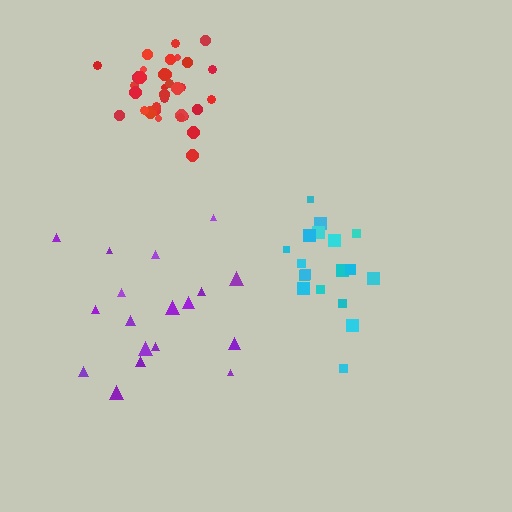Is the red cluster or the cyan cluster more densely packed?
Red.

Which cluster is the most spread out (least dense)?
Purple.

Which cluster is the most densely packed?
Red.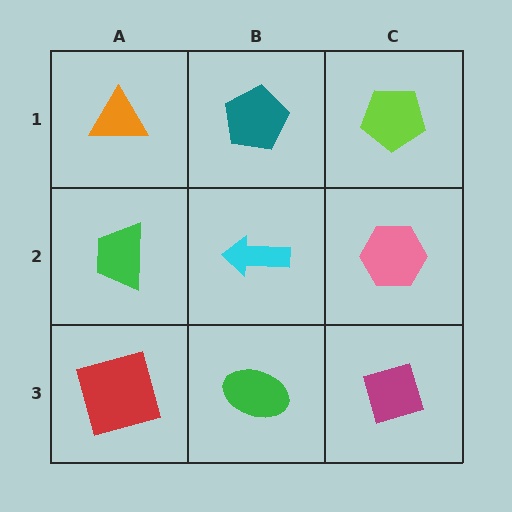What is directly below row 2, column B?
A green ellipse.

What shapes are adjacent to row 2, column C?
A lime pentagon (row 1, column C), a magenta diamond (row 3, column C), a cyan arrow (row 2, column B).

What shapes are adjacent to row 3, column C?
A pink hexagon (row 2, column C), a green ellipse (row 3, column B).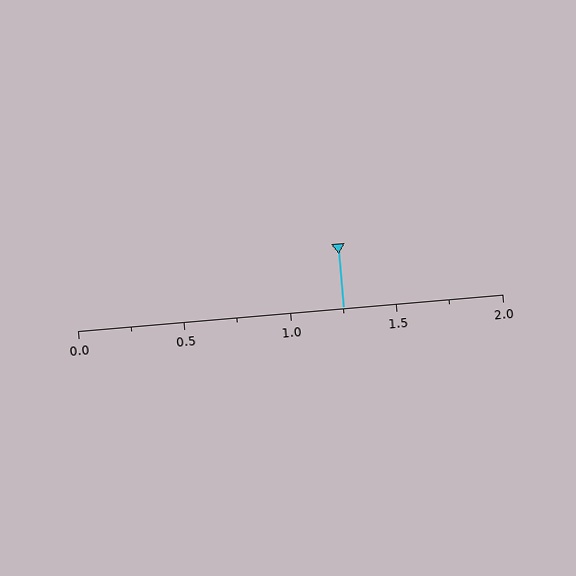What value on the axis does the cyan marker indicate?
The marker indicates approximately 1.25.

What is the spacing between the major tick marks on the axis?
The major ticks are spaced 0.5 apart.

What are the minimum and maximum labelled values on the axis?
The axis runs from 0.0 to 2.0.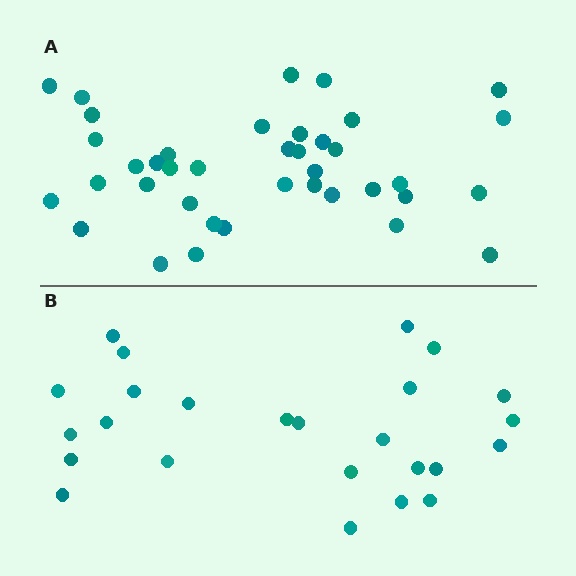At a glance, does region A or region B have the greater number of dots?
Region A (the top region) has more dots.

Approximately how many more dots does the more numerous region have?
Region A has approximately 15 more dots than region B.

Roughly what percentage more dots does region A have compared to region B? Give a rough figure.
About 55% more.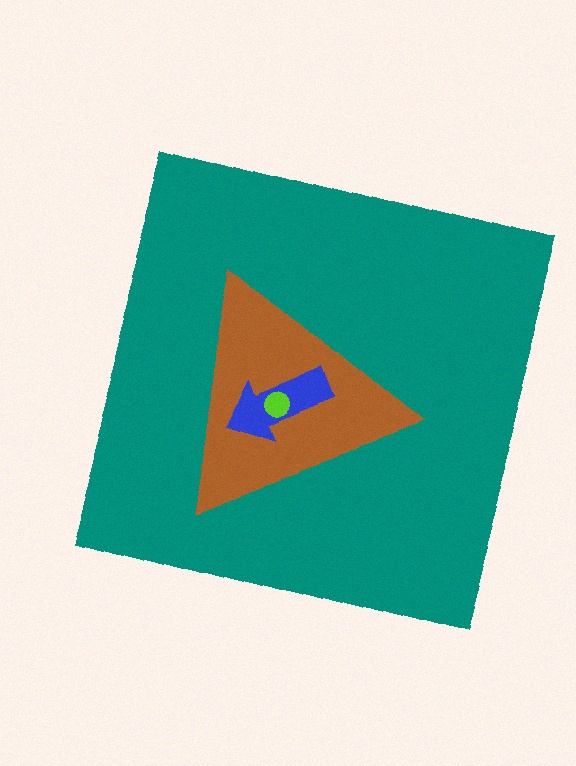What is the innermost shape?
The lime circle.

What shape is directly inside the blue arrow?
The lime circle.